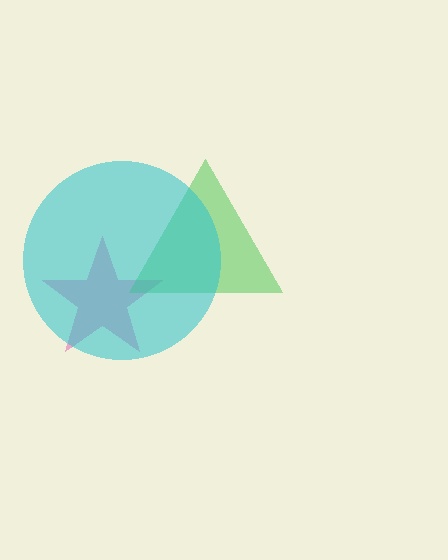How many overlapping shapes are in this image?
There are 3 overlapping shapes in the image.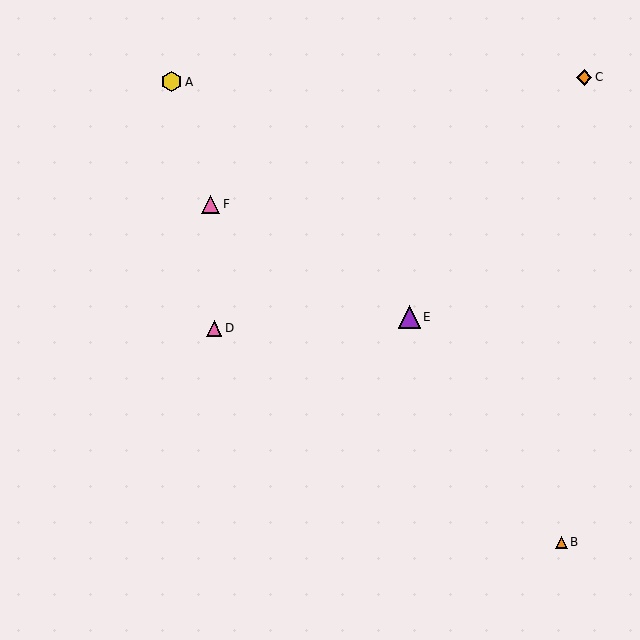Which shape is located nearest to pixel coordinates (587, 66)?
The orange diamond (labeled C) at (584, 77) is nearest to that location.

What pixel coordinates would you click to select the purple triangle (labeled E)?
Click at (409, 317) to select the purple triangle E.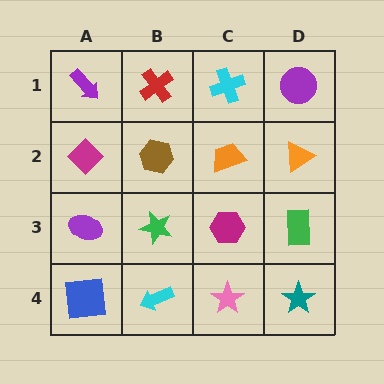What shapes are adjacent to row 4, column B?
A green star (row 3, column B), a blue square (row 4, column A), a pink star (row 4, column C).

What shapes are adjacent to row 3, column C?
An orange trapezoid (row 2, column C), a pink star (row 4, column C), a green star (row 3, column B), a green rectangle (row 3, column D).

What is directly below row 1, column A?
A magenta diamond.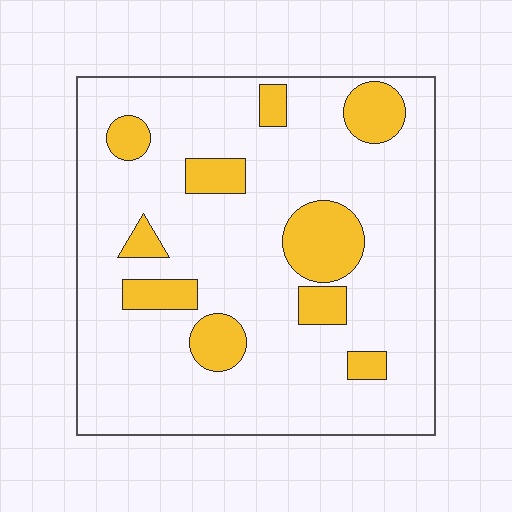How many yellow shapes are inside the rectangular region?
10.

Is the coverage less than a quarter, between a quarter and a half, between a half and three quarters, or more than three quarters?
Less than a quarter.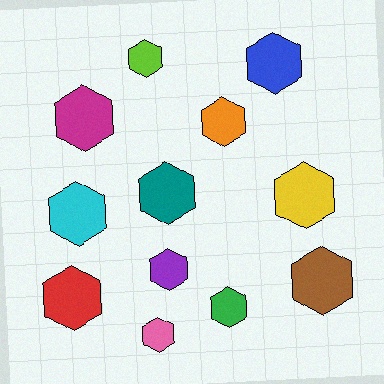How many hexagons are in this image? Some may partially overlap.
There are 12 hexagons.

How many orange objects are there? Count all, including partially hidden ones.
There is 1 orange object.